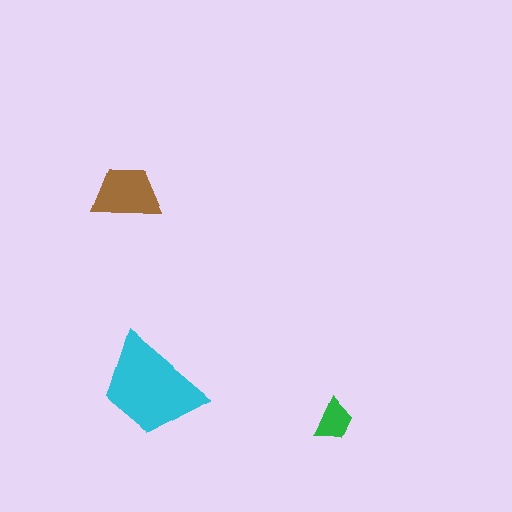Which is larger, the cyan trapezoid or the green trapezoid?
The cyan one.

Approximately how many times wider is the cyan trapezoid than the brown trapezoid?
About 1.5 times wider.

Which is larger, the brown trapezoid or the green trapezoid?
The brown one.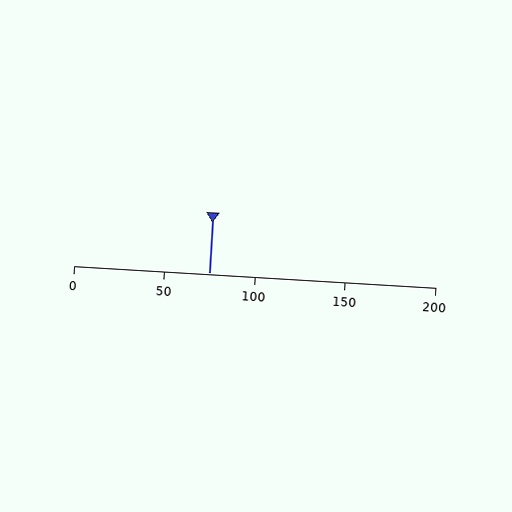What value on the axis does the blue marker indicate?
The marker indicates approximately 75.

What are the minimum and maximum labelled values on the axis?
The axis runs from 0 to 200.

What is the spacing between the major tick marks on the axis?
The major ticks are spaced 50 apart.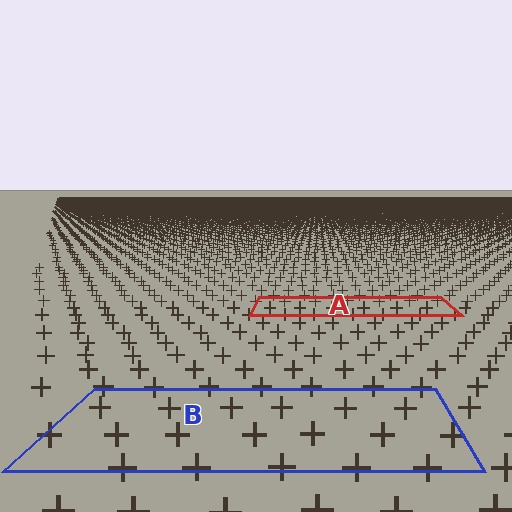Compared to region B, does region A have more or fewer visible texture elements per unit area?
Region A has more texture elements per unit area — they are packed more densely because it is farther away.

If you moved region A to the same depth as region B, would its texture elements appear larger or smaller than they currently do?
They would appear larger. At a closer depth, the same texture elements are projected at a bigger on-screen size.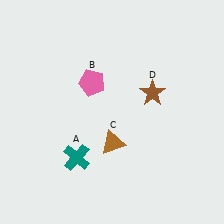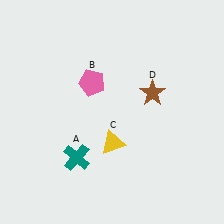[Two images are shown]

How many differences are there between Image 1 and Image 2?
There is 1 difference between the two images.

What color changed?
The triangle (C) changed from brown in Image 1 to yellow in Image 2.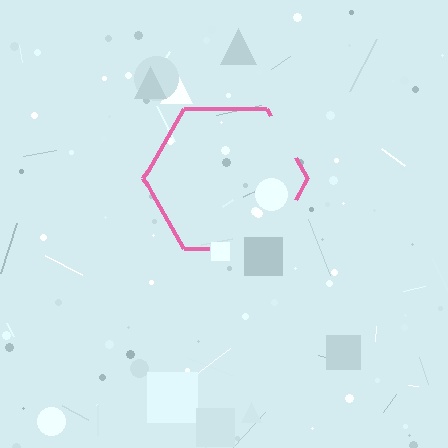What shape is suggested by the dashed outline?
The dashed outline suggests a hexagon.